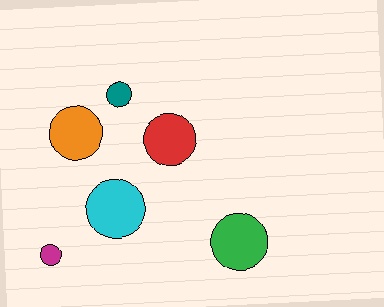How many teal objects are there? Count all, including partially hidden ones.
There is 1 teal object.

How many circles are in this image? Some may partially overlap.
There are 6 circles.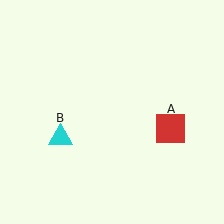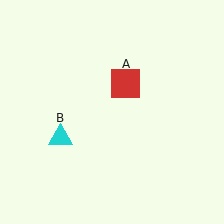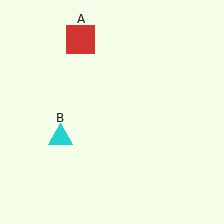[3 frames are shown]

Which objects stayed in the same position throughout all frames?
Cyan triangle (object B) remained stationary.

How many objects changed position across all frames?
1 object changed position: red square (object A).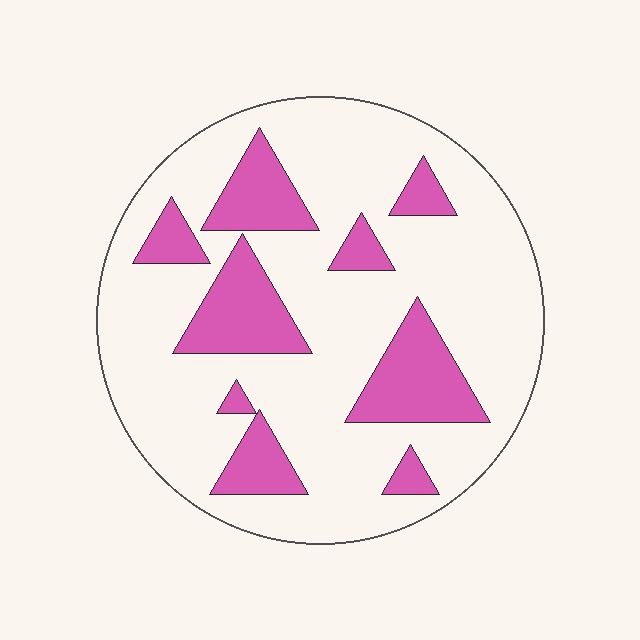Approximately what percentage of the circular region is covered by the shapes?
Approximately 25%.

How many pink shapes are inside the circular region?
9.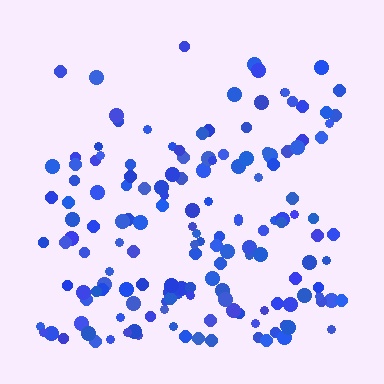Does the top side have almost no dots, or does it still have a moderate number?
Still a moderate number, just noticeably fewer than the bottom.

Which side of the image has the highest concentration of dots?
The bottom.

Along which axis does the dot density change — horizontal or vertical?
Vertical.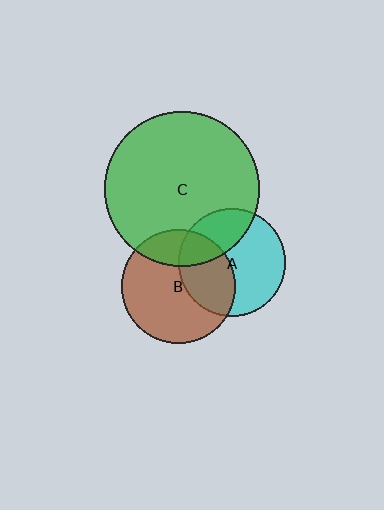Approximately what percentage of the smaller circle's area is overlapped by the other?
Approximately 30%.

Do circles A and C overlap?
Yes.